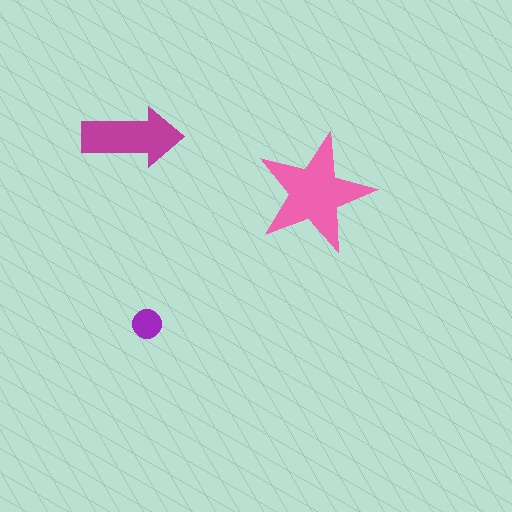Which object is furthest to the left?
The magenta arrow is leftmost.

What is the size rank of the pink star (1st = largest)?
1st.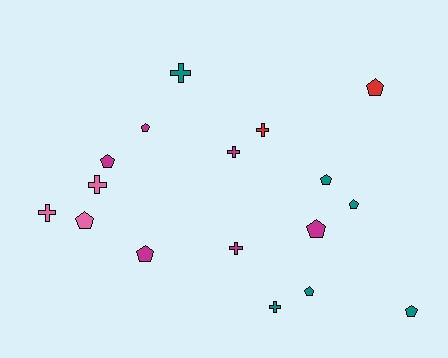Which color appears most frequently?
Teal, with 6 objects.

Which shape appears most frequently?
Pentagon, with 10 objects.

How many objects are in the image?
There are 17 objects.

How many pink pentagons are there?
There is 1 pink pentagon.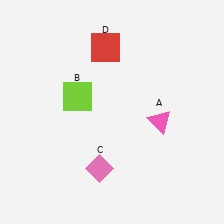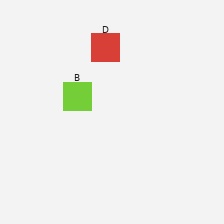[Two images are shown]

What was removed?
The pink diamond (C), the pink triangle (A) were removed in Image 2.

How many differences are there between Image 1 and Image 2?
There are 2 differences between the two images.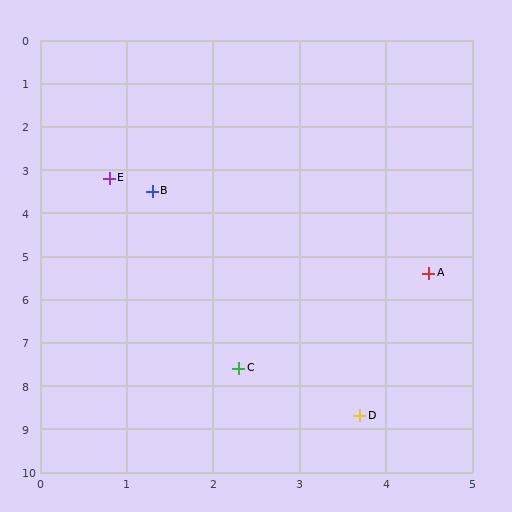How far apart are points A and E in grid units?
Points A and E are about 4.3 grid units apart.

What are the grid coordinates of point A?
Point A is at approximately (4.5, 5.4).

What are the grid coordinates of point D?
Point D is at approximately (3.7, 8.7).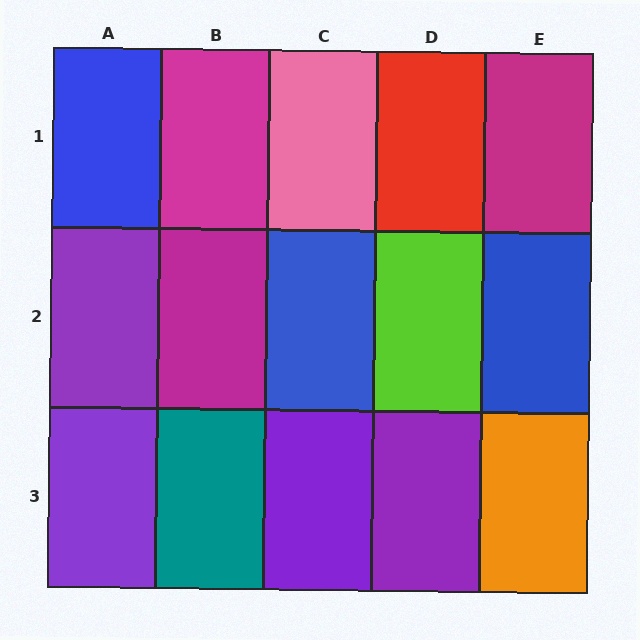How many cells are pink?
1 cell is pink.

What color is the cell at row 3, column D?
Purple.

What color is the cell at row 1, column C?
Pink.